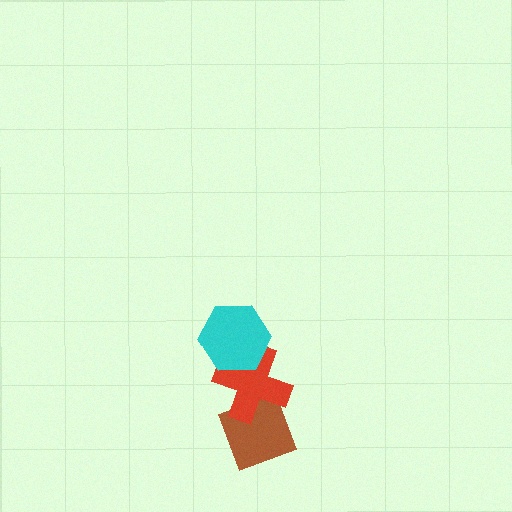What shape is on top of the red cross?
The cyan hexagon is on top of the red cross.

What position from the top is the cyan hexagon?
The cyan hexagon is 1st from the top.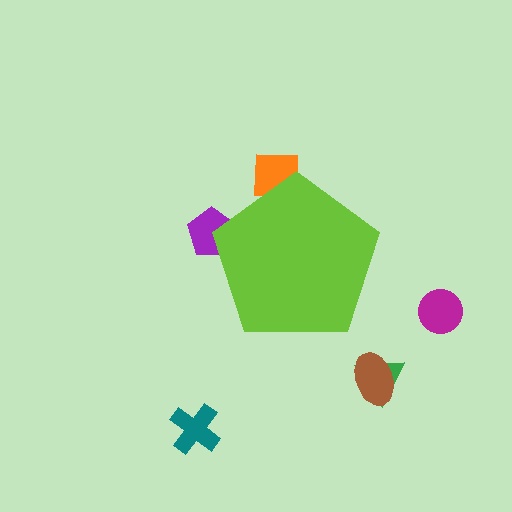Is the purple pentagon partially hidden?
Yes, the purple pentagon is partially hidden behind the lime pentagon.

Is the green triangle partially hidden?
No, the green triangle is fully visible.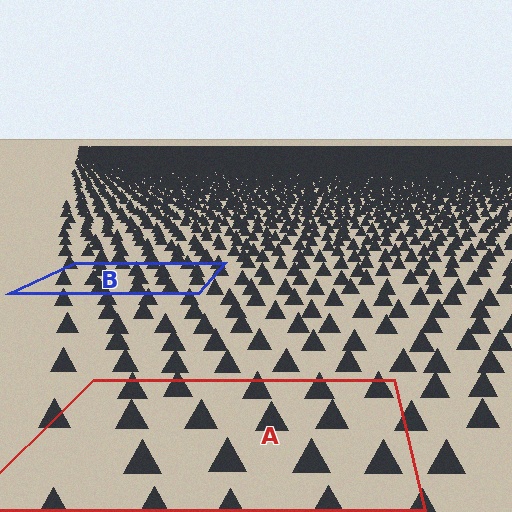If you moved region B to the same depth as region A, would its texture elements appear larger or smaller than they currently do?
They would appear larger. At a closer depth, the same texture elements are projected at a bigger on-screen size.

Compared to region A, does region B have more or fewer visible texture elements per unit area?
Region B has more texture elements per unit area — they are packed more densely because it is farther away.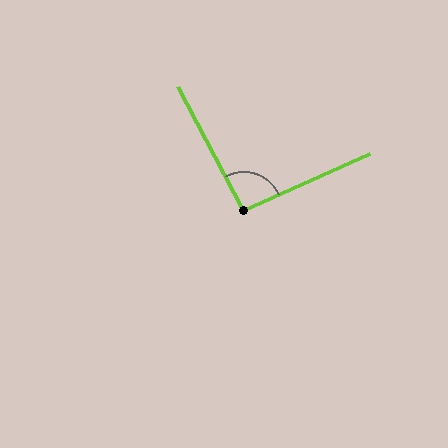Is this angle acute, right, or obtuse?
It is approximately a right angle.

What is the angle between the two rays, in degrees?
Approximately 94 degrees.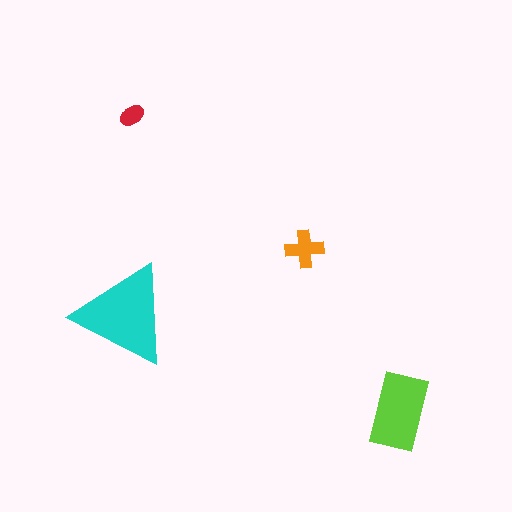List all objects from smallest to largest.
The red ellipse, the orange cross, the lime rectangle, the cyan triangle.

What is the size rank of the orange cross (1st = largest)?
3rd.